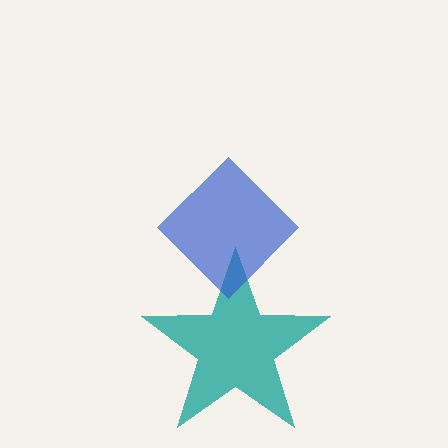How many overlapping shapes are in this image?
There are 2 overlapping shapes in the image.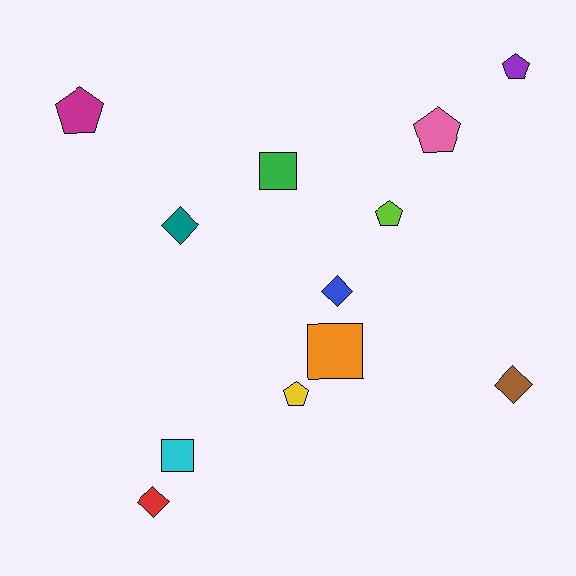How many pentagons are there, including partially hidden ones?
There are 5 pentagons.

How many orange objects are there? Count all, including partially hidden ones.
There is 1 orange object.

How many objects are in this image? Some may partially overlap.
There are 12 objects.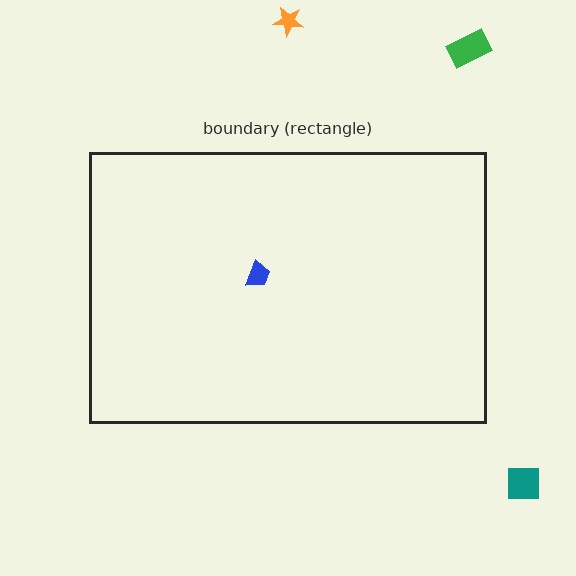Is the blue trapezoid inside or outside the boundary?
Inside.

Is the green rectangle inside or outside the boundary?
Outside.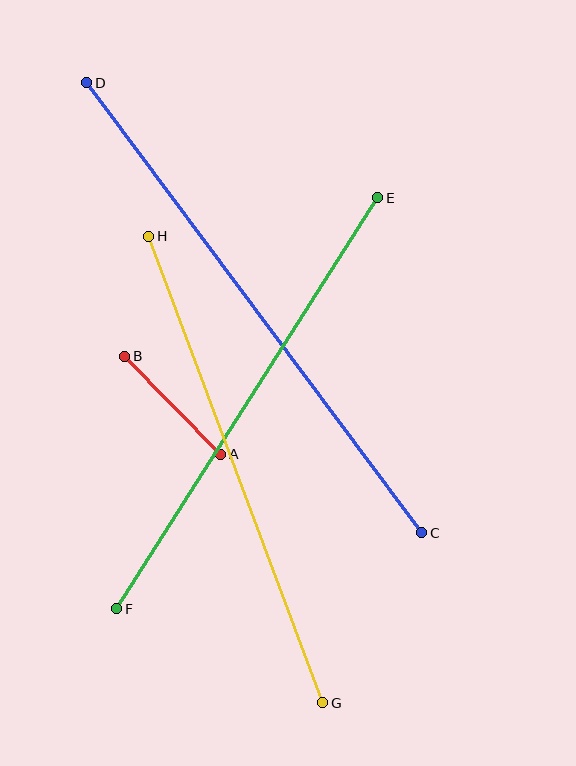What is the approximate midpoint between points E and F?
The midpoint is at approximately (247, 403) pixels.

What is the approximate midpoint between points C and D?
The midpoint is at approximately (254, 308) pixels.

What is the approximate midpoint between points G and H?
The midpoint is at approximately (236, 469) pixels.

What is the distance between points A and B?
The distance is approximately 137 pixels.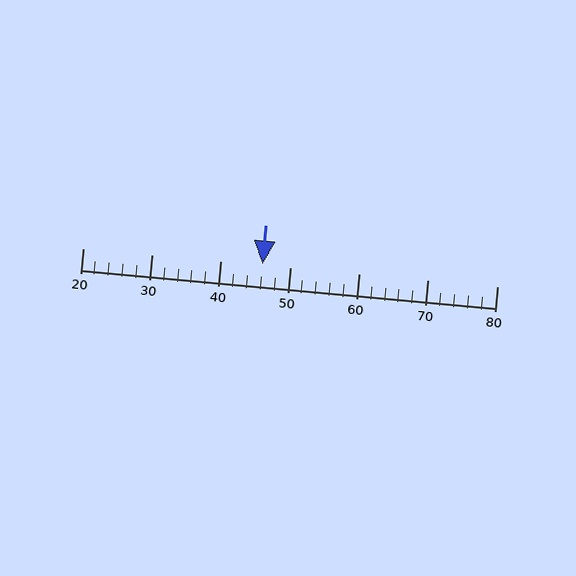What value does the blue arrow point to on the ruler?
The blue arrow points to approximately 46.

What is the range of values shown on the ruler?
The ruler shows values from 20 to 80.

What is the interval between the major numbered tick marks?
The major tick marks are spaced 10 units apart.